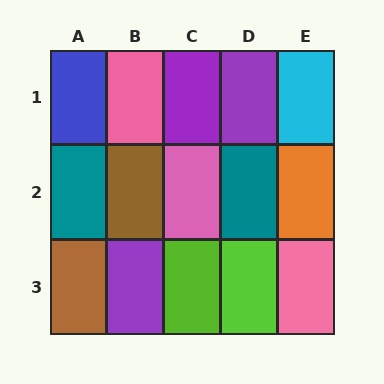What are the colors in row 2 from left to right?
Teal, brown, pink, teal, orange.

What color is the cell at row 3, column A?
Brown.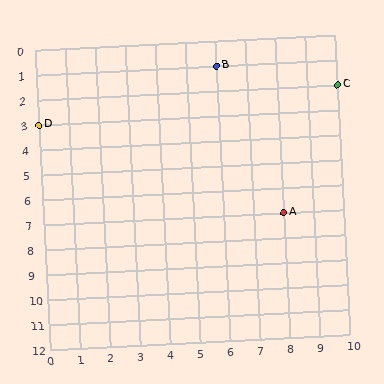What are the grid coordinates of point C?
Point C is at grid coordinates (10, 2).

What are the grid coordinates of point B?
Point B is at grid coordinates (6, 1).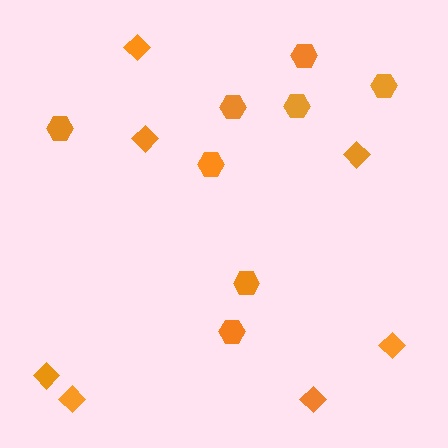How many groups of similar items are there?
There are 2 groups: one group of diamonds (7) and one group of hexagons (8).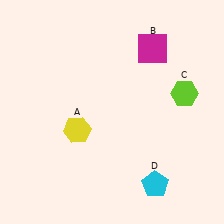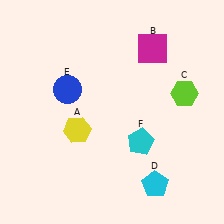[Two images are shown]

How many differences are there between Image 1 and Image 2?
There are 2 differences between the two images.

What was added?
A blue circle (E), a cyan pentagon (F) were added in Image 2.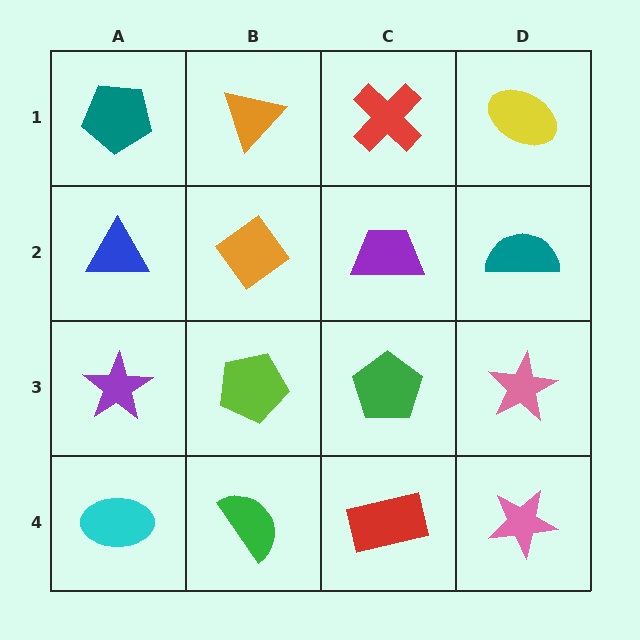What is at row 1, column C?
A red cross.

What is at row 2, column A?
A blue triangle.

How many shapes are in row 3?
4 shapes.